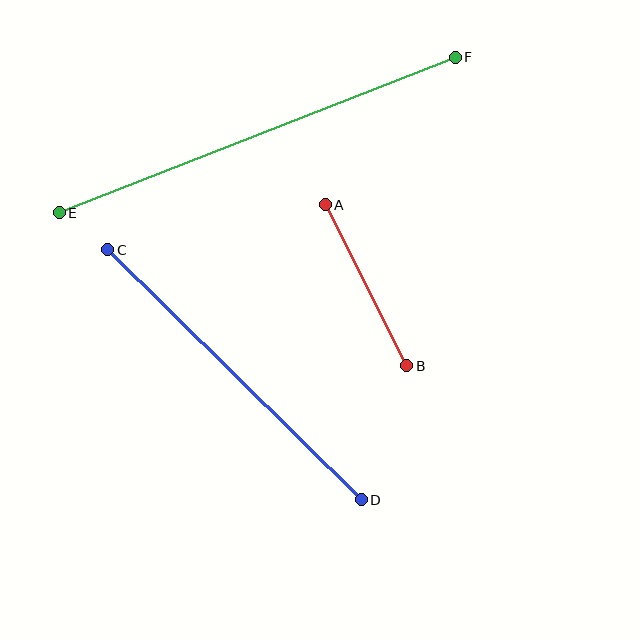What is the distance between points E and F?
The distance is approximately 425 pixels.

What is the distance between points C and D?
The distance is approximately 356 pixels.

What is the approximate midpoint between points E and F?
The midpoint is at approximately (257, 135) pixels.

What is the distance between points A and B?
The distance is approximately 180 pixels.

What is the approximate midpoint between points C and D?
The midpoint is at approximately (234, 375) pixels.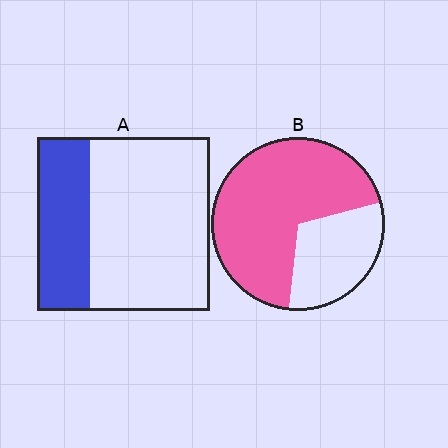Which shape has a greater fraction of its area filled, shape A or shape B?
Shape B.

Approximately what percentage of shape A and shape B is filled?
A is approximately 30% and B is approximately 70%.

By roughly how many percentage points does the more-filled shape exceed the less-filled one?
By roughly 40 percentage points (B over A).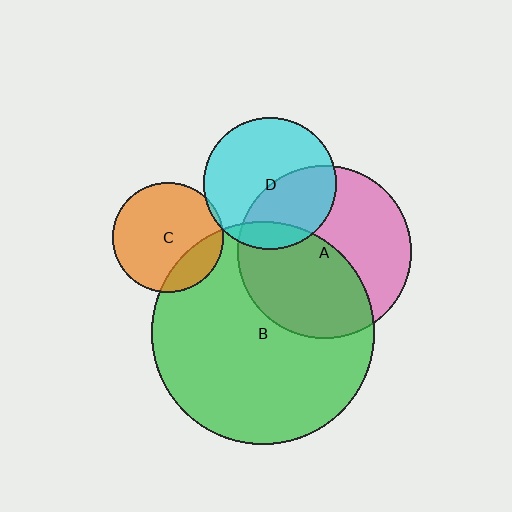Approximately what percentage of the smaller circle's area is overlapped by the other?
Approximately 20%.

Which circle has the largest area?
Circle B (green).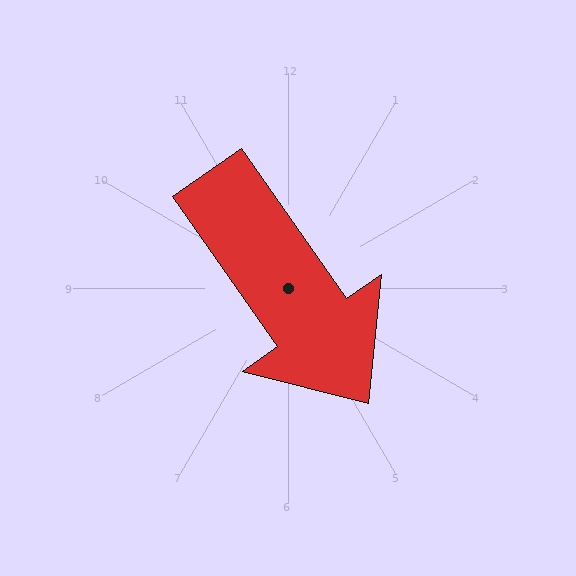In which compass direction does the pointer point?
Southeast.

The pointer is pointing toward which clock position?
Roughly 5 o'clock.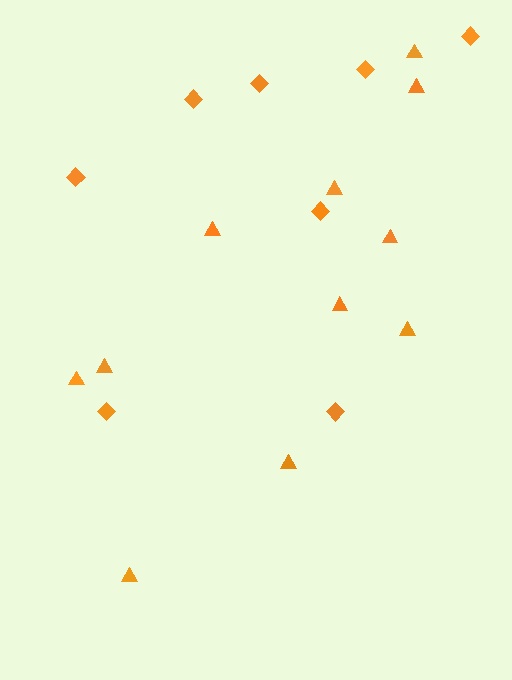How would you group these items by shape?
There are 2 groups: one group of diamonds (8) and one group of triangles (11).